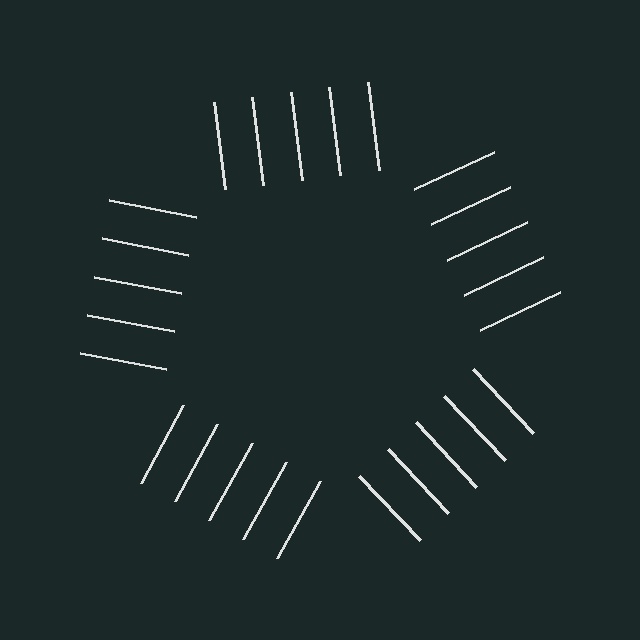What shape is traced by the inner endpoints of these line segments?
An illusory pentagon — the line segments terminate on its edges but no continuous stroke is drawn.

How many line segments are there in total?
25 — 5 along each of the 5 edges.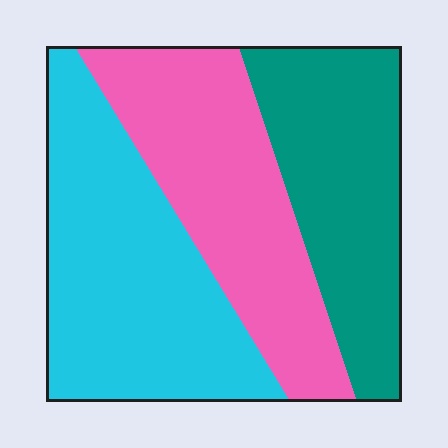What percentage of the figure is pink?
Pink takes up between a quarter and a half of the figure.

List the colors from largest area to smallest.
From largest to smallest: cyan, pink, teal.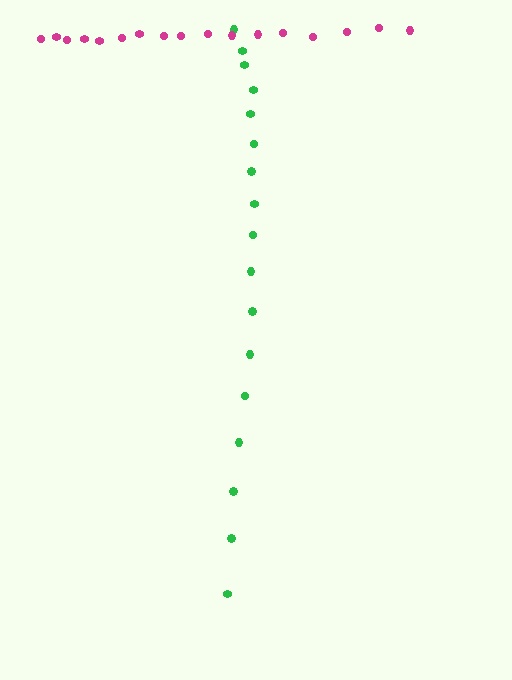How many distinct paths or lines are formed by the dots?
There are 2 distinct paths.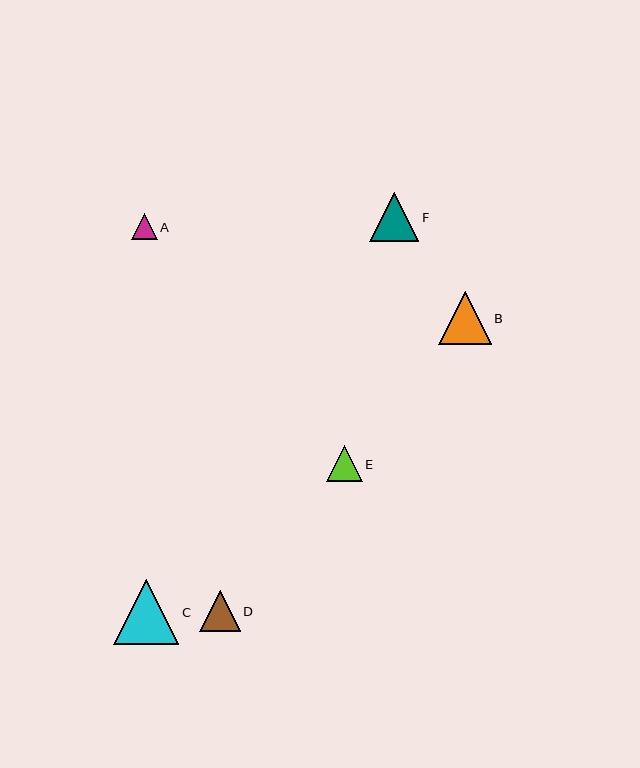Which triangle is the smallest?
Triangle A is the smallest with a size of approximately 26 pixels.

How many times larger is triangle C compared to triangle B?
Triangle C is approximately 1.2 times the size of triangle B.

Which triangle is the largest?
Triangle C is the largest with a size of approximately 65 pixels.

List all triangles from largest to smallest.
From largest to smallest: C, B, F, D, E, A.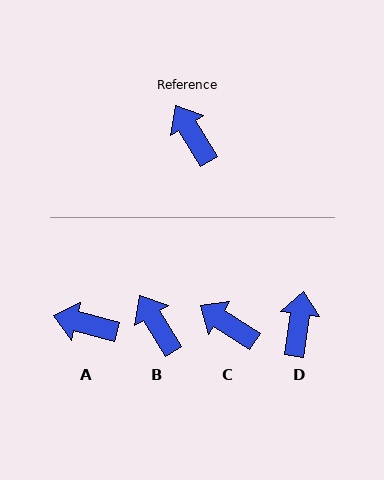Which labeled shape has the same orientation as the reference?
B.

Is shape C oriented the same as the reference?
No, it is off by about 26 degrees.